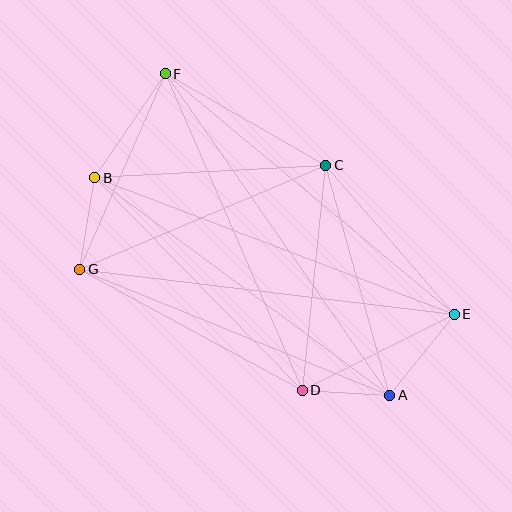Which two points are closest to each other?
Points A and D are closest to each other.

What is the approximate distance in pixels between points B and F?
The distance between B and F is approximately 126 pixels.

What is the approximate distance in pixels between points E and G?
The distance between E and G is approximately 377 pixels.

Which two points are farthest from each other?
Points A and F are farthest from each other.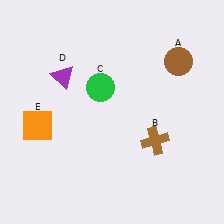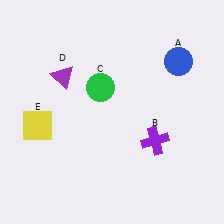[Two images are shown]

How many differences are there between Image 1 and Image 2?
There are 3 differences between the two images.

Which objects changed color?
A changed from brown to blue. B changed from brown to purple. E changed from orange to yellow.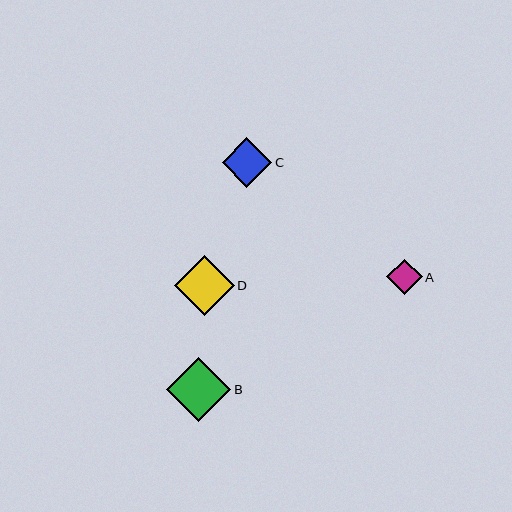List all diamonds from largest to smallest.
From largest to smallest: B, D, C, A.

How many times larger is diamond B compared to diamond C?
Diamond B is approximately 1.3 times the size of diamond C.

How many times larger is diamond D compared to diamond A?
Diamond D is approximately 1.7 times the size of diamond A.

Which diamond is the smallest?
Diamond A is the smallest with a size of approximately 35 pixels.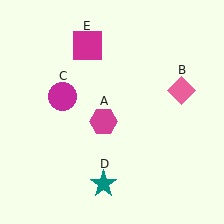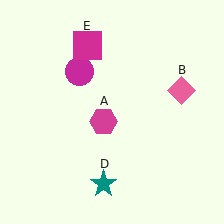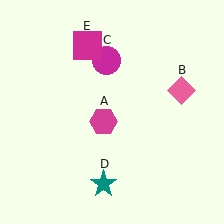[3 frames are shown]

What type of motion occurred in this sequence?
The magenta circle (object C) rotated clockwise around the center of the scene.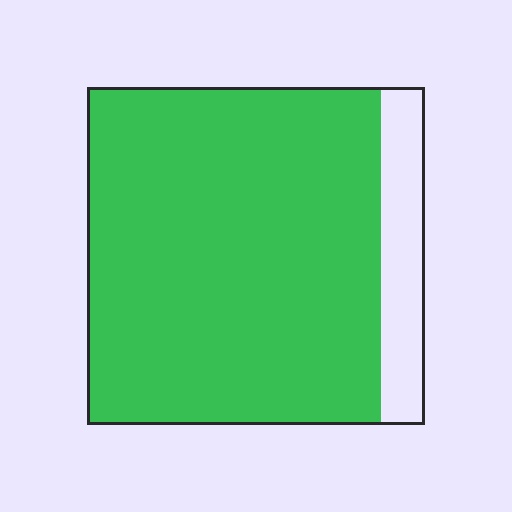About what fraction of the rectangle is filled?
About seven eighths (7/8).